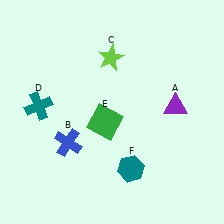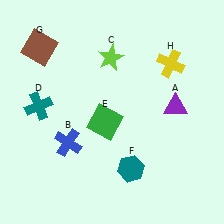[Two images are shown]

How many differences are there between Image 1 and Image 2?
There are 2 differences between the two images.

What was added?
A brown square (G), a yellow cross (H) were added in Image 2.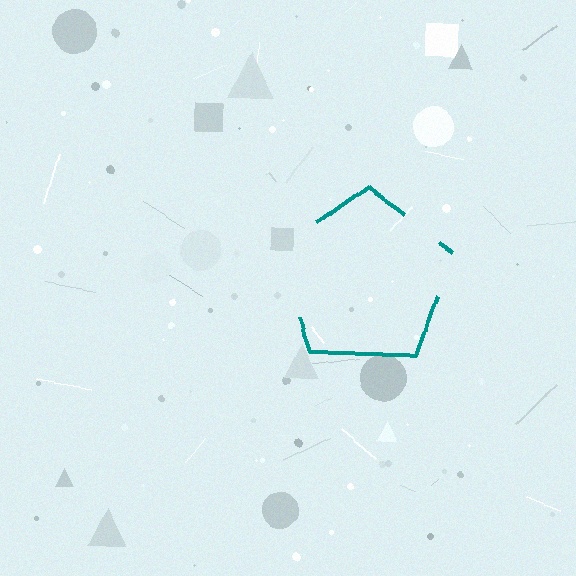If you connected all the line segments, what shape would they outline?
They would outline a pentagon.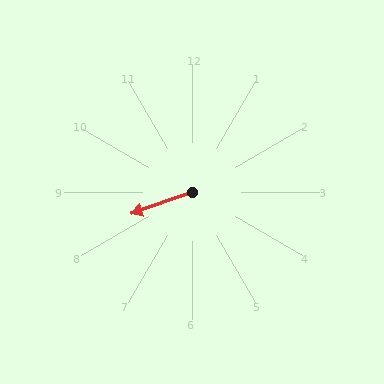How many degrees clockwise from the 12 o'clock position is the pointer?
Approximately 250 degrees.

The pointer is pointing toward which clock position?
Roughly 8 o'clock.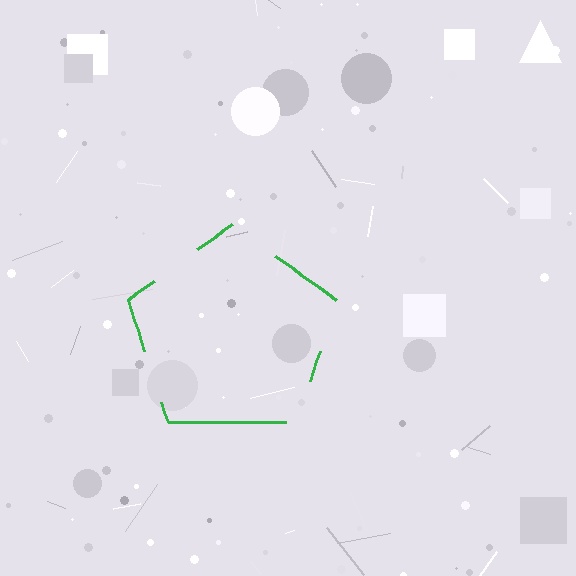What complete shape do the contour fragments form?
The contour fragments form a pentagon.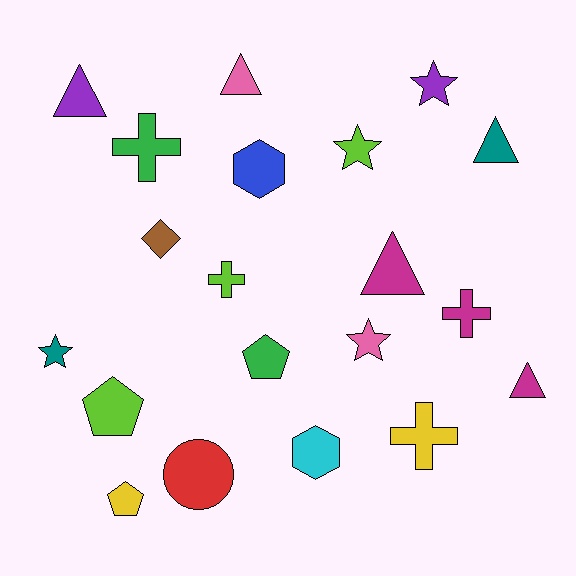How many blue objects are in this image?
There is 1 blue object.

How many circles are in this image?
There is 1 circle.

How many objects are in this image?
There are 20 objects.